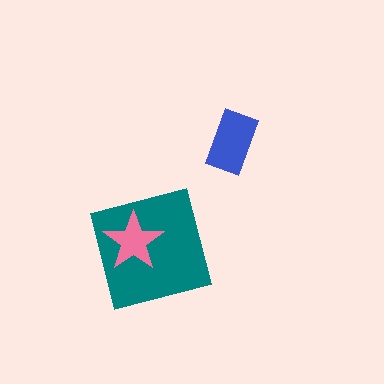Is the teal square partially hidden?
Yes, it is partially covered by another shape.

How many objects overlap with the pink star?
1 object overlaps with the pink star.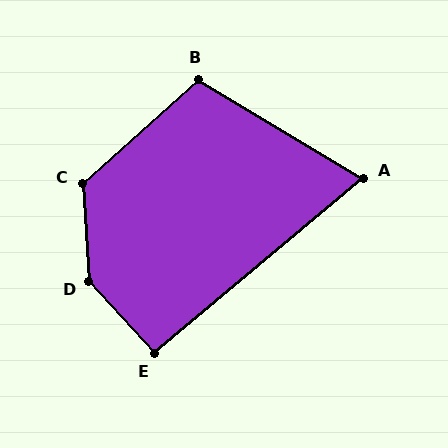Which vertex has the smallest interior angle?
A, at approximately 71 degrees.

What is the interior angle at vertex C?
Approximately 129 degrees (obtuse).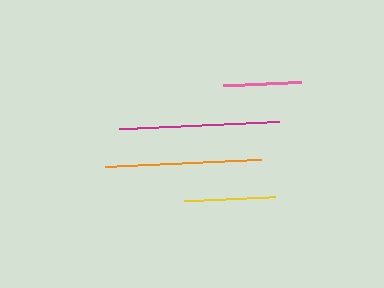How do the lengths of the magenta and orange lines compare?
The magenta and orange lines are approximately the same length.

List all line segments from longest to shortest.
From longest to shortest: magenta, orange, yellow, pink.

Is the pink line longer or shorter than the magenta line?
The magenta line is longer than the pink line.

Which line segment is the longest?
The magenta line is the longest at approximately 160 pixels.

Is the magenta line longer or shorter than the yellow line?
The magenta line is longer than the yellow line.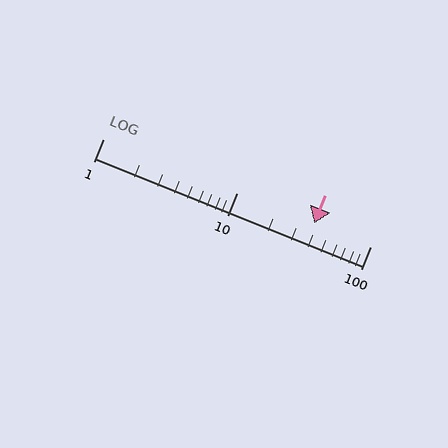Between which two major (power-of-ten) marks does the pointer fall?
The pointer is between 10 and 100.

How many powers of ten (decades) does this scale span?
The scale spans 2 decades, from 1 to 100.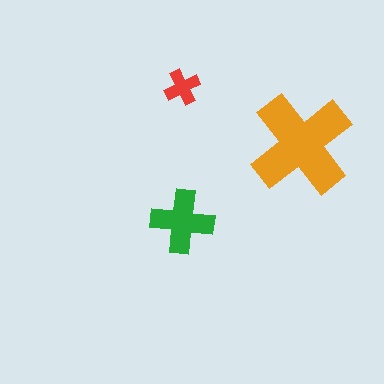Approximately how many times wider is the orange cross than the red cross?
About 3 times wider.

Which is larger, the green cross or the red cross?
The green one.